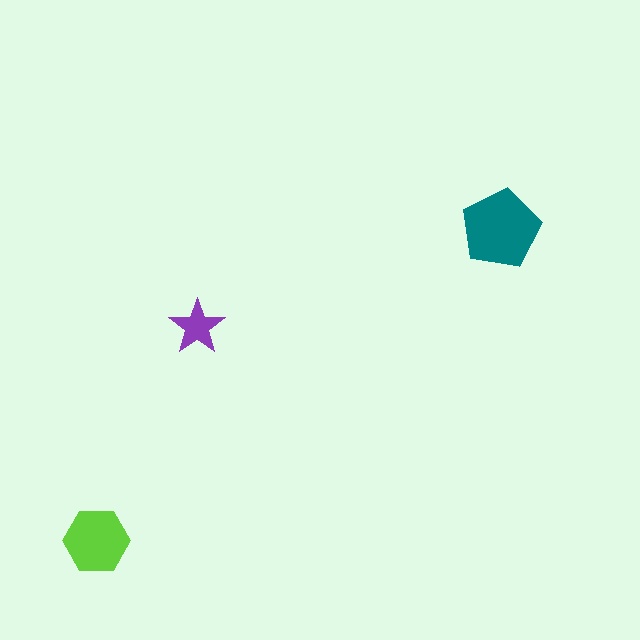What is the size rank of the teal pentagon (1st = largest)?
1st.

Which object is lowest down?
The lime hexagon is bottommost.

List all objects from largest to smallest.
The teal pentagon, the lime hexagon, the purple star.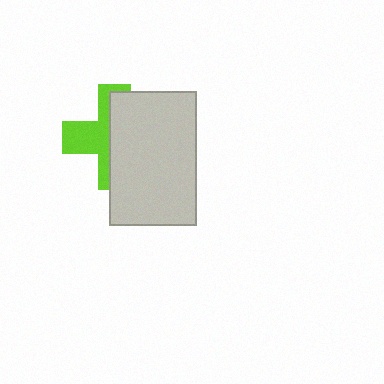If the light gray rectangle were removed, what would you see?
You would see the complete lime cross.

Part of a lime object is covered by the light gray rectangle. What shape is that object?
It is a cross.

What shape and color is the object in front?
The object in front is a light gray rectangle.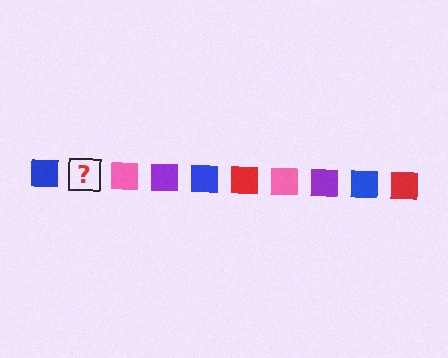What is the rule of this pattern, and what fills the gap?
The rule is that the pattern cycles through blue, red, pink, purple squares. The gap should be filled with a red square.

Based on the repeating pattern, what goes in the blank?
The blank should be a red square.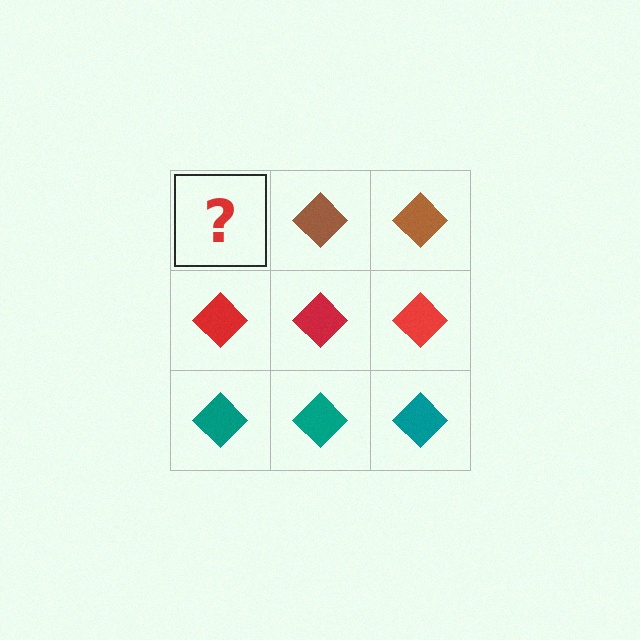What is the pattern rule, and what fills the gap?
The rule is that each row has a consistent color. The gap should be filled with a brown diamond.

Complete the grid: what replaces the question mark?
The question mark should be replaced with a brown diamond.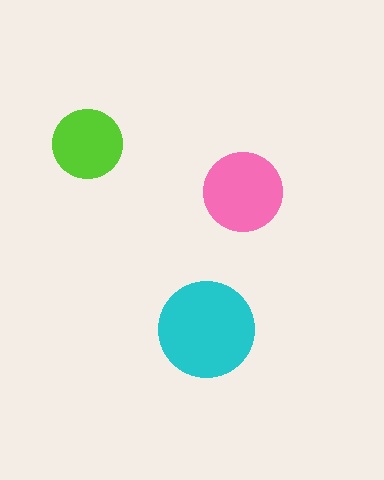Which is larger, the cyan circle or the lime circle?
The cyan one.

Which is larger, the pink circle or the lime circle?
The pink one.